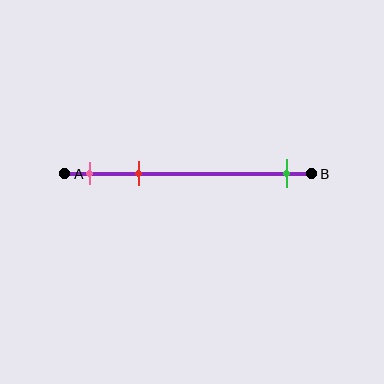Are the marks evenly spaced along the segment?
No, the marks are not evenly spaced.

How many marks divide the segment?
There are 3 marks dividing the segment.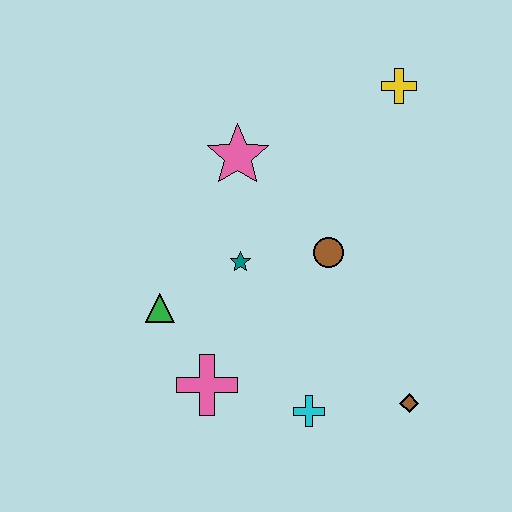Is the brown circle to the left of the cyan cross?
No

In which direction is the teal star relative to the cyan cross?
The teal star is above the cyan cross.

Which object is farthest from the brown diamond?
The yellow cross is farthest from the brown diamond.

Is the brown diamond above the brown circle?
No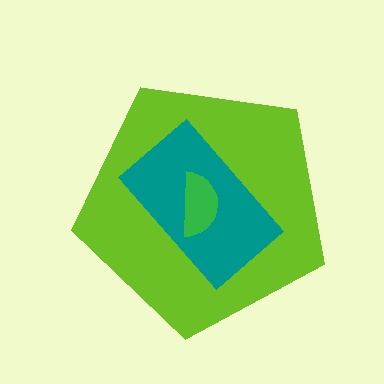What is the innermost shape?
The green semicircle.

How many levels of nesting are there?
3.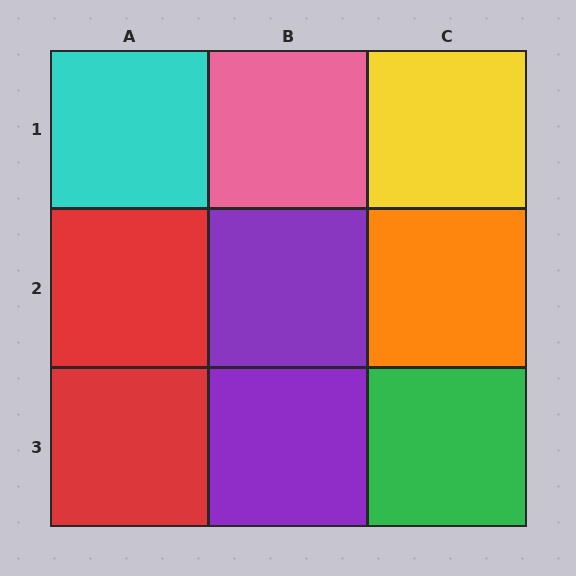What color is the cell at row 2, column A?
Red.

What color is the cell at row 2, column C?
Orange.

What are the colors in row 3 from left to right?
Red, purple, green.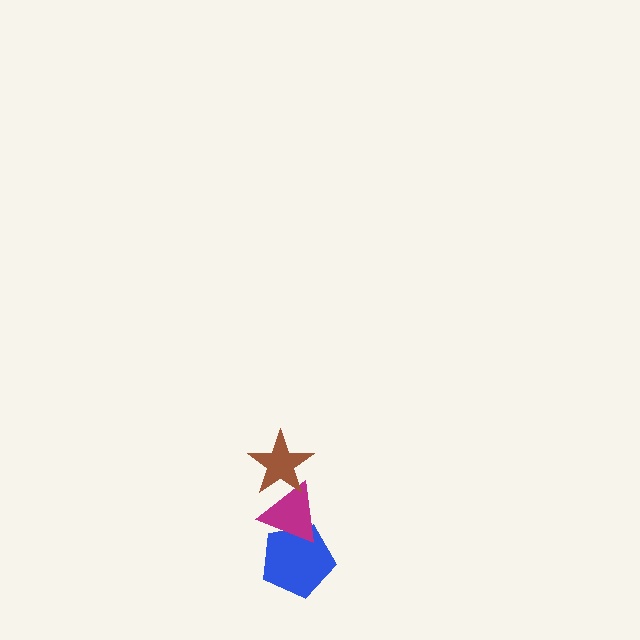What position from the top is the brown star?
The brown star is 1st from the top.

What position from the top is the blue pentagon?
The blue pentagon is 3rd from the top.